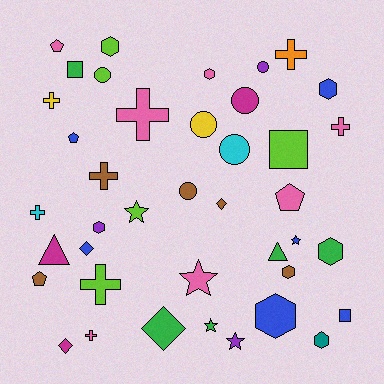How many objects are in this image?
There are 40 objects.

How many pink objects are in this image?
There are 7 pink objects.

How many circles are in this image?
There are 6 circles.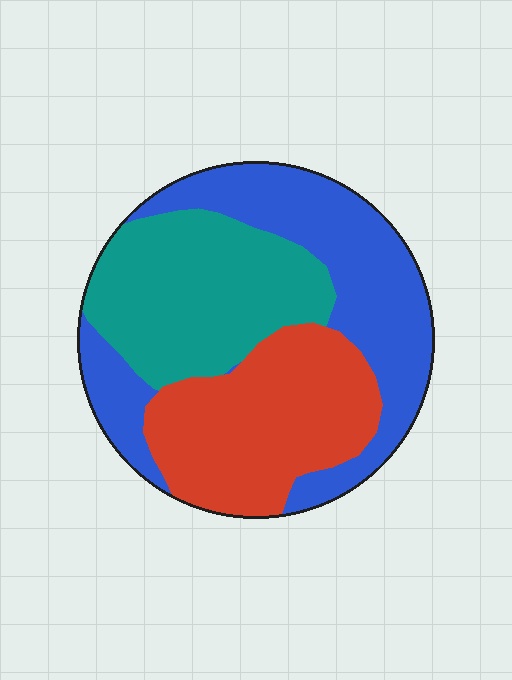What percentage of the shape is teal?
Teal covers around 30% of the shape.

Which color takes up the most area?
Blue, at roughly 40%.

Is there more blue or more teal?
Blue.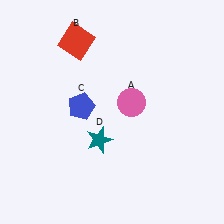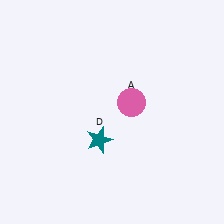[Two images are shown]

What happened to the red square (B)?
The red square (B) was removed in Image 2. It was in the top-left area of Image 1.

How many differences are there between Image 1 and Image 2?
There are 2 differences between the two images.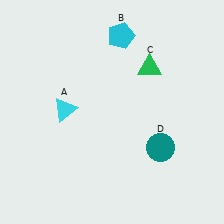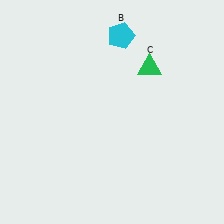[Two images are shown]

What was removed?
The cyan triangle (A), the teal circle (D) were removed in Image 2.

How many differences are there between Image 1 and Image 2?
There are 2 differences between the two images.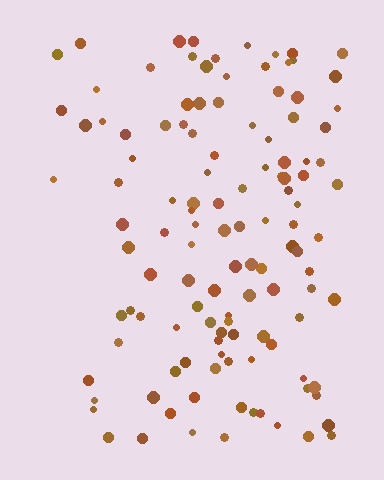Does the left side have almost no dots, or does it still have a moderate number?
Still a moderate number, just noticeably fewer than the right.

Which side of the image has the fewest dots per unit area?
The left.